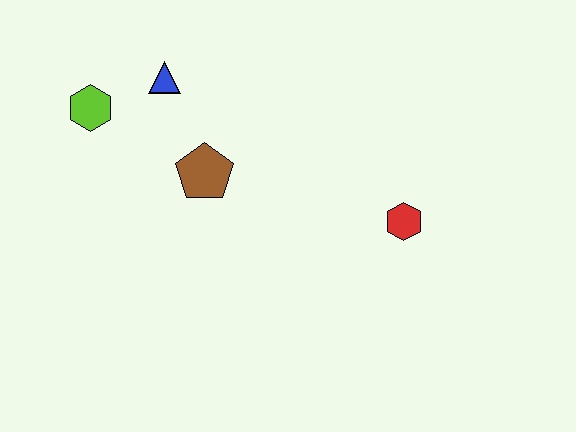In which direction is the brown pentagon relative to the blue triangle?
The brown pentagon is below the blue triangle.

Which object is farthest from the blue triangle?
The red hexagon is farthest from the blue triangle.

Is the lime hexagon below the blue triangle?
Yes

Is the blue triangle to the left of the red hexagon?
Yes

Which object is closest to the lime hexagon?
The blue triangle is closest to the lime hexagon.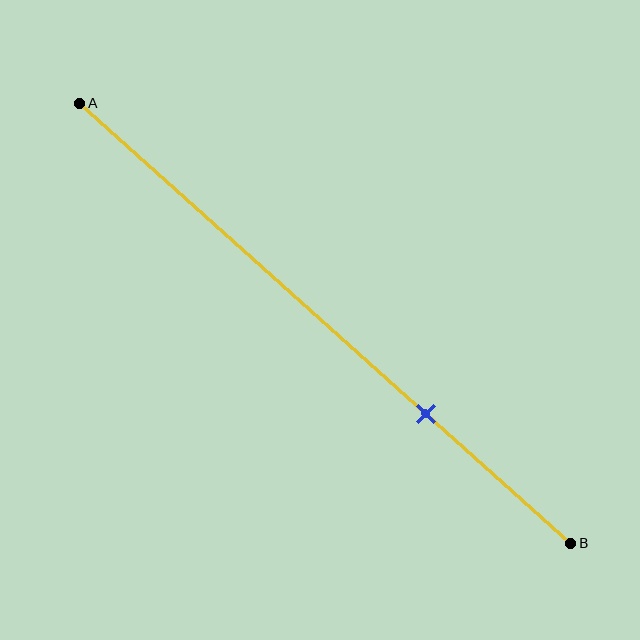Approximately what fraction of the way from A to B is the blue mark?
The blue mark is approximately 70% of the way from A to B.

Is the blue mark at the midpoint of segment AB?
No, the mark is at about 70% from A, not at the 50% midpoint.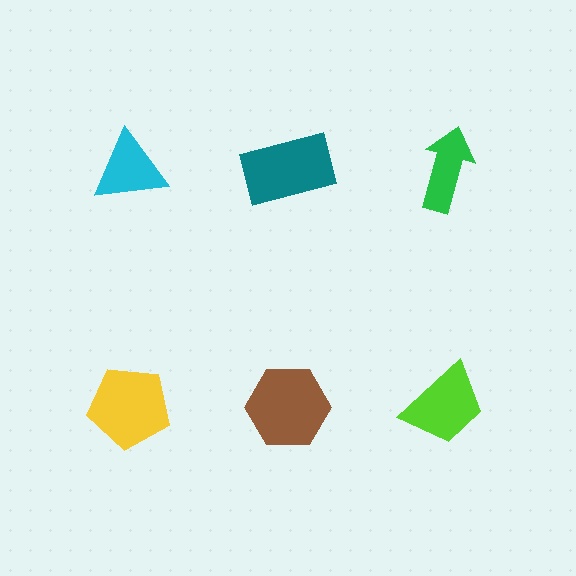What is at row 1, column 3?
A green arrow.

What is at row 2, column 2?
A brown hexagon.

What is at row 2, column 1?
A yellow pentagon.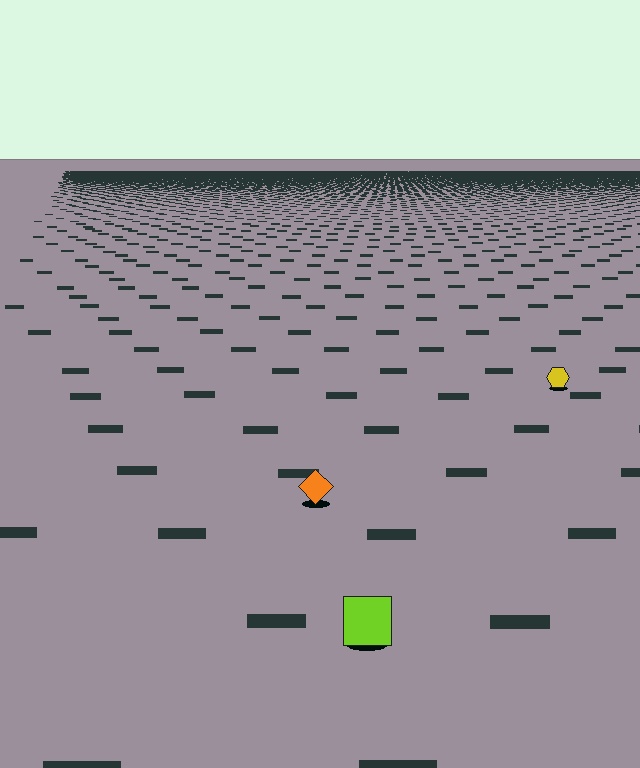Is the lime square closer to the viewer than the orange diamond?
Yes. The lime square is closer — you can tell from the texture gradient: the ground texture is coarser near it.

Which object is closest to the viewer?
The lime square is closest. The texture marks near it are larger and more spread out.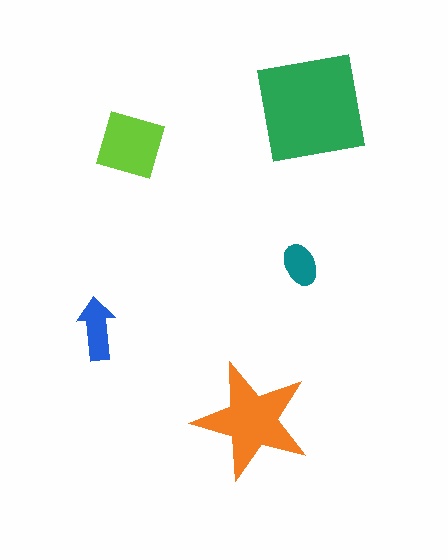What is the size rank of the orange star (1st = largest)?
2nd.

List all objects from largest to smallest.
The green square, the orange star, the lime diamond, the blue arrow, the teal ellipse.